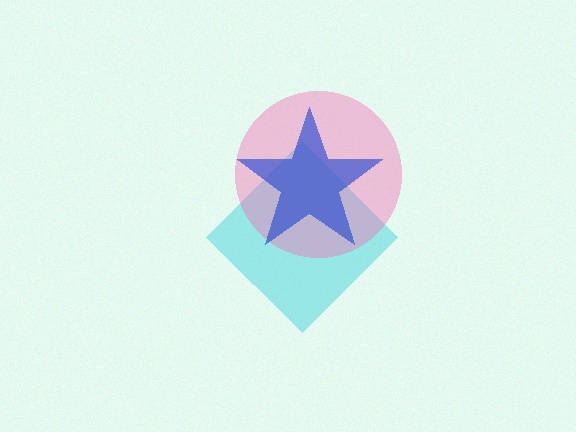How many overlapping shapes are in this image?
There are 3 overlapping shapes in the image.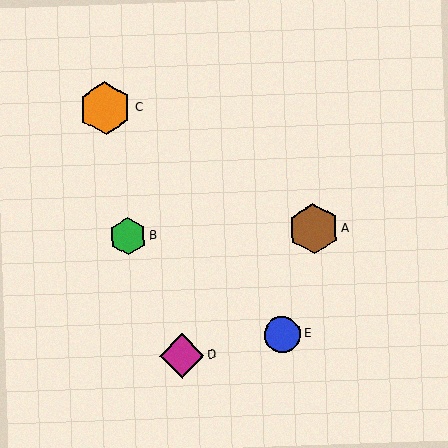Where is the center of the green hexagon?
The center of the green hexagon is at (128, 236).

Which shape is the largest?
The orange hexagon (labeled C) is the largest.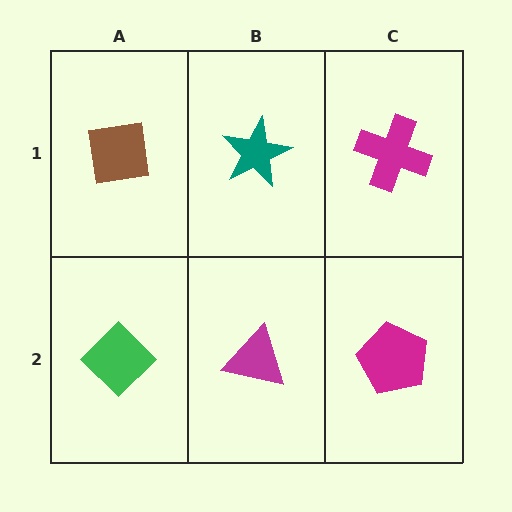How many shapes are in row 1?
3 shapes.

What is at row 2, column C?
A magenta pentagon.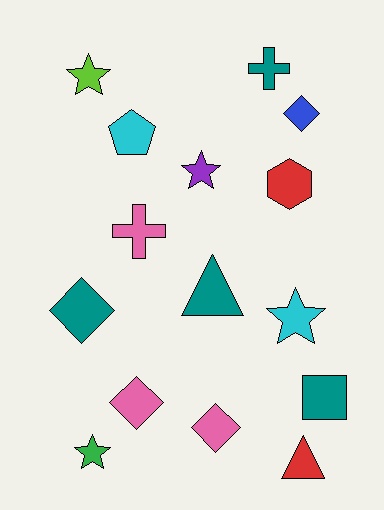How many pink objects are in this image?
There are 3 pink objects.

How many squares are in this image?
There is 1 square.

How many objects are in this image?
There are 15 objects.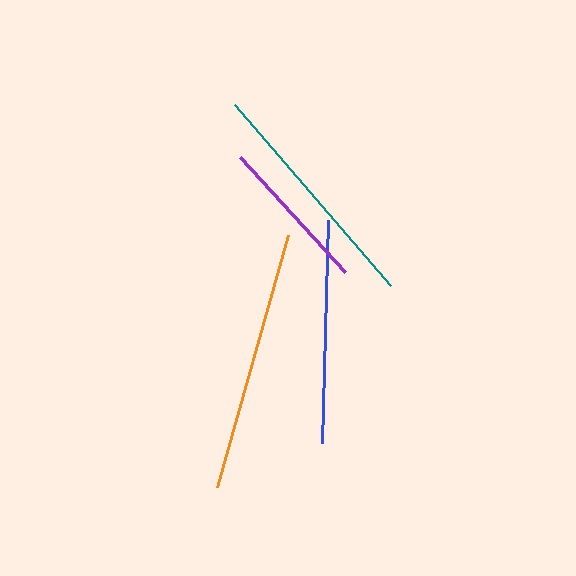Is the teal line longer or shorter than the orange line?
The orange line is longer than the teal line.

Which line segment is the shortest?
The purple line is the shortest at approximately 156 pixels.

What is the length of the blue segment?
The blue segment is approximately 224 pixels long.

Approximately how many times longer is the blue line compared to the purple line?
The blue line is approximately 1.4 times the length of the purple line.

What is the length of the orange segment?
The orange segment is approximately 262 pixels long.